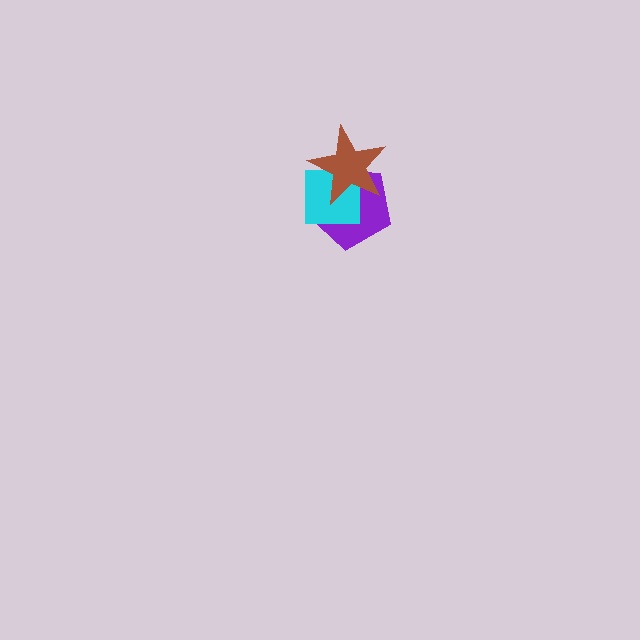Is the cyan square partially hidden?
Yes, it is partially covered by another shape.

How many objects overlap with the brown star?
2 objects overlap with the brown star.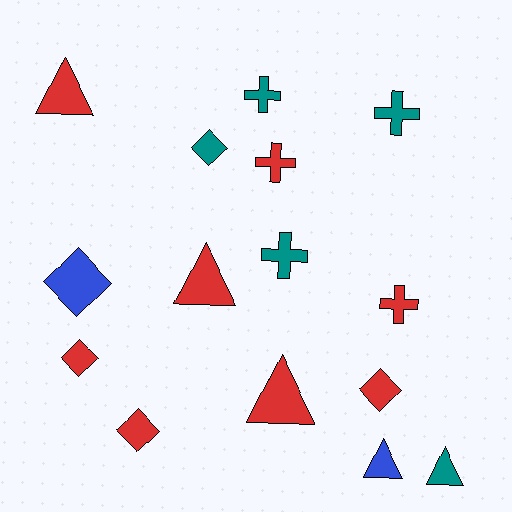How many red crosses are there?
There are 2 red crosses.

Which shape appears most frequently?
Cross, with 5 objects.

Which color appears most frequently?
Red, with 8 objects.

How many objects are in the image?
There are 15 objects.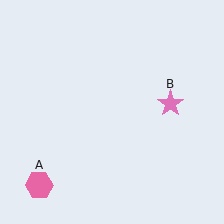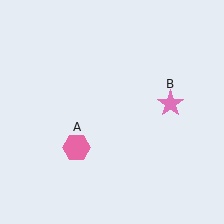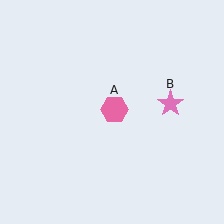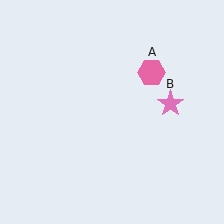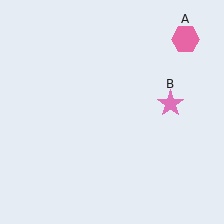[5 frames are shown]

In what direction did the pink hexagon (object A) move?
The pink hexagon (object A) moved up and to the right.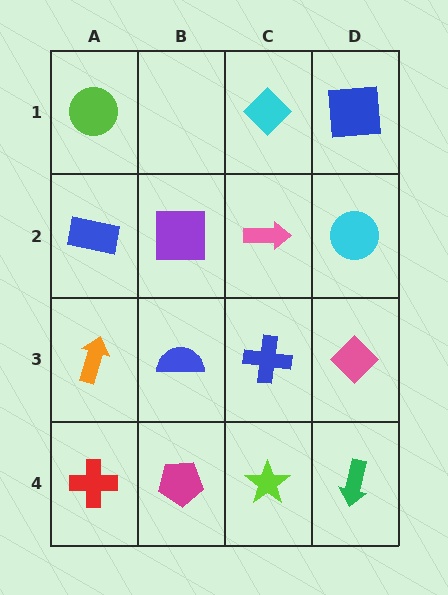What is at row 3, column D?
A pink diamond.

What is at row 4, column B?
A magenta pentagon.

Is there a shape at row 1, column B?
No, that cell is empty.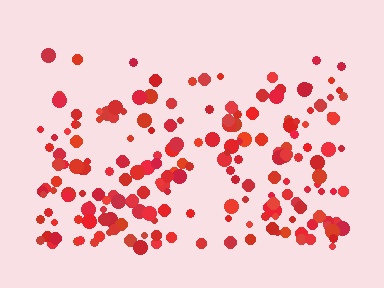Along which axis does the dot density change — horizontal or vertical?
Vertical.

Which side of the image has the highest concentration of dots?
The bottom.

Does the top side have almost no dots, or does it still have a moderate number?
Still a moderate number, just noticeably fewer than the bottom.